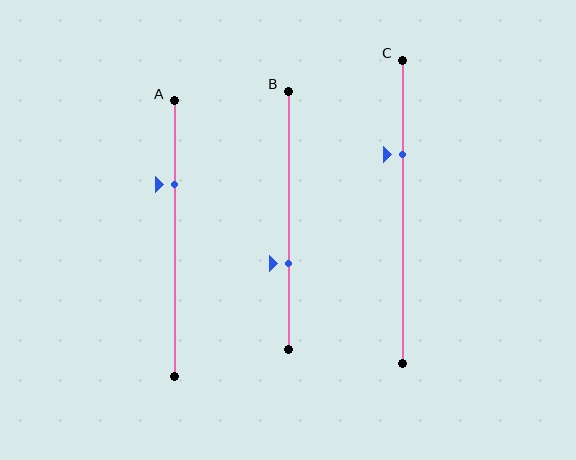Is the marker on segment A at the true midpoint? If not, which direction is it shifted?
No, the marker on segment A is shifted upward by about 20% of the segment length.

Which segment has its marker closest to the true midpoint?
Segment B has its marker closest to the true midpoint.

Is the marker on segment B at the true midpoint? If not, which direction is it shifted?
No, the marker on segment B is shifted downward by about 16% of the segment length.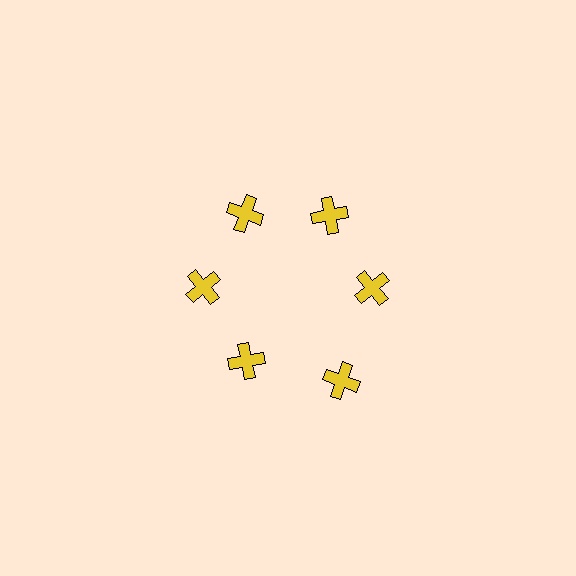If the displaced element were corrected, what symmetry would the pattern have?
It would have 6-fold rotational symmetry — the pattern would map onto itself every 60 degrees.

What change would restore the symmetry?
The symmetry would be restored by moving it inward, back onto the ring so that all 6 crosses sit at equal angles and equal distance from the center.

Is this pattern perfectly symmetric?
No. The 6 yellow crosses are arranged in a ring, but one element near the 5 o'clock position is pushed outward from the center, breaking the 6-fold rotational symmetry.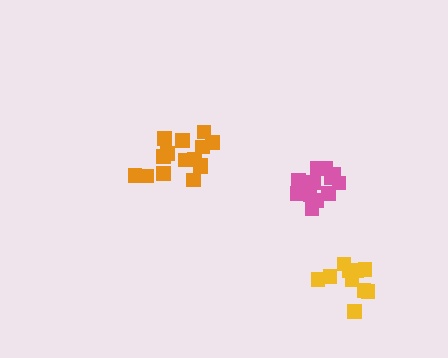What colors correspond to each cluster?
The clusters are colored: yellow, pink, orange.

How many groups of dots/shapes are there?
There are 3 groups.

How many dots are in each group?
Group 1: 11 dots, Group 2: 12 dots, Group 3: 15 dots (38 total).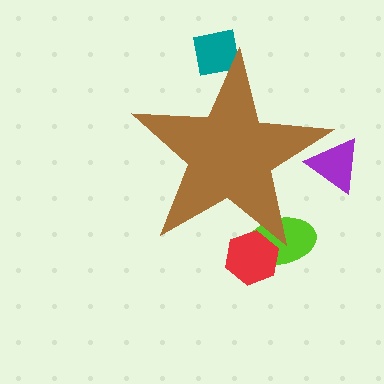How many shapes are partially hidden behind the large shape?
4 shapes are partially hidden.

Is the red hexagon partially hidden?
Yes, the red hexagon is partially hidden behind the brown star.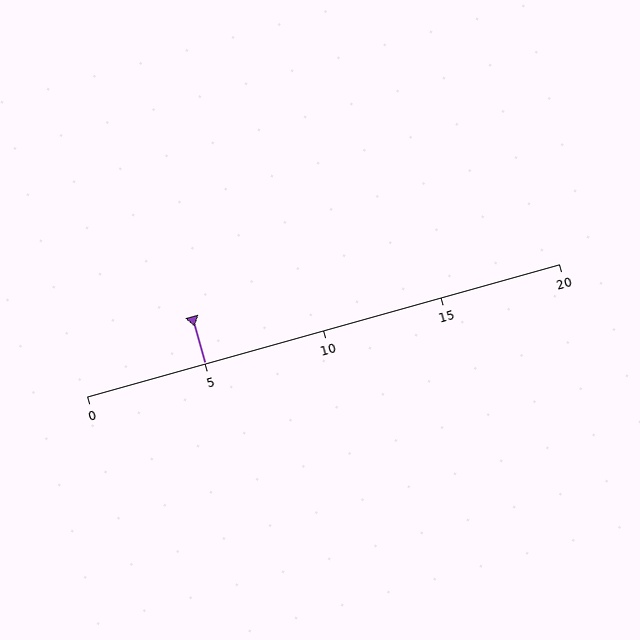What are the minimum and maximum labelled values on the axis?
The axis runs from 0 to 20.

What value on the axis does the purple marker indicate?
The marker indicates approximately 5.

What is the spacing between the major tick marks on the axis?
The major ticks are spaced 5 apart.